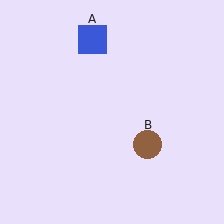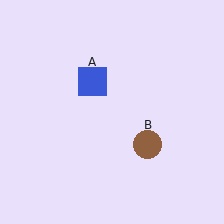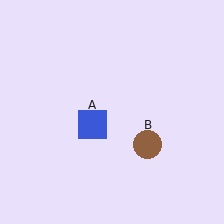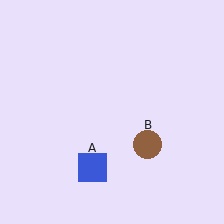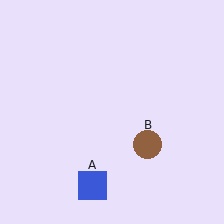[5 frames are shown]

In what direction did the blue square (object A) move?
The blue square (object A) moved down.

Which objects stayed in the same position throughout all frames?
Brown circle (object B) remained stationary.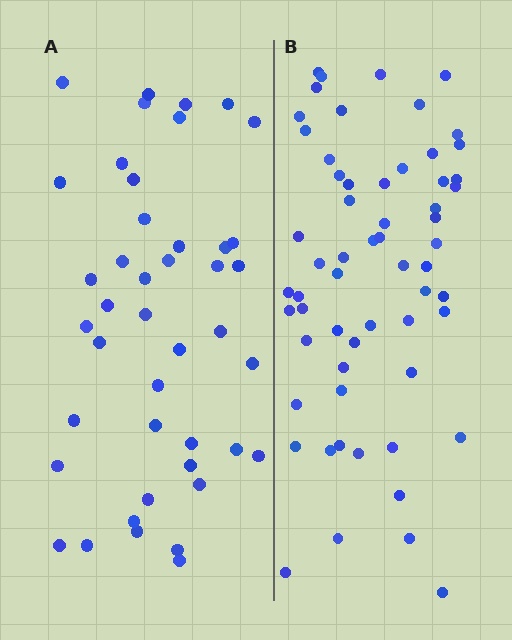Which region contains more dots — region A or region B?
Region B (the right region) has more dots.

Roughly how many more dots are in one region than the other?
Region B has approximately 15 more dots than region A.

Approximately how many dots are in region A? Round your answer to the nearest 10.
About 40 dots. (The exact count is 43, which rounds to 40.)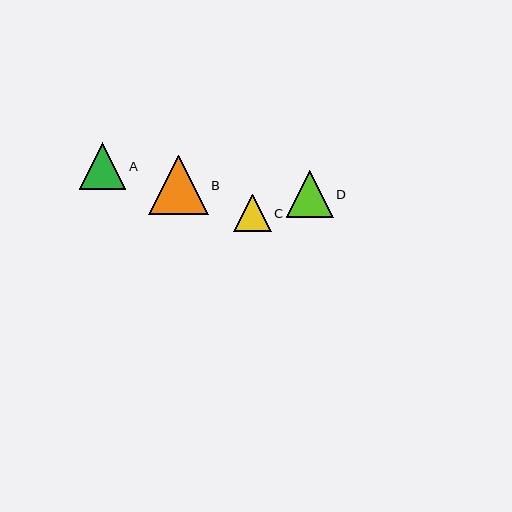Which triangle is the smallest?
Triangle C is the smallest with a size of approximately 37 pixels.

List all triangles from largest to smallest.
From largest to smallest: B, D, A, C.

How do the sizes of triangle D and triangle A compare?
Triangle D and triangle A are approximately the same size.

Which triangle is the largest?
Triangle B is the largest with a size of approximately 60 pixels.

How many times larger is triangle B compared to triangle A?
Triangle B is approximately 1.3 times the size of triangle A.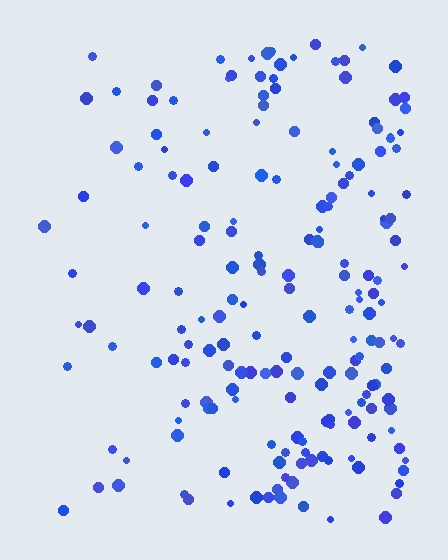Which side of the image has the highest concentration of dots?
The right.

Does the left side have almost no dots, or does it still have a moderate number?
Still a moderate number, just noticeably fewer than the right.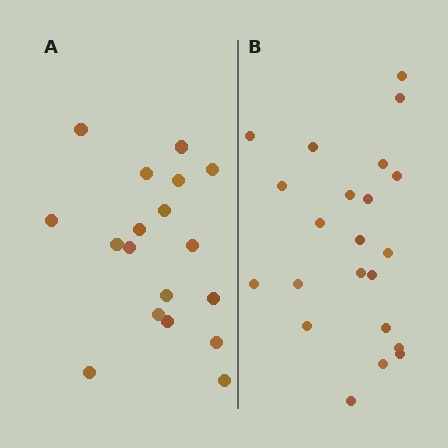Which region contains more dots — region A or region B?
Region B (the right region) has more dots.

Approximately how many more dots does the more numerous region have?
Region B has about 4 more dots than region A.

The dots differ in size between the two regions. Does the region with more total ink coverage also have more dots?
No. Region A has more total ink coverage because its dots are larger, but region B actually contains more individual dots. Total area can be misleading — the number of items is what matters here.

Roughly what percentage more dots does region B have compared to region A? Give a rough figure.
About 20% more.